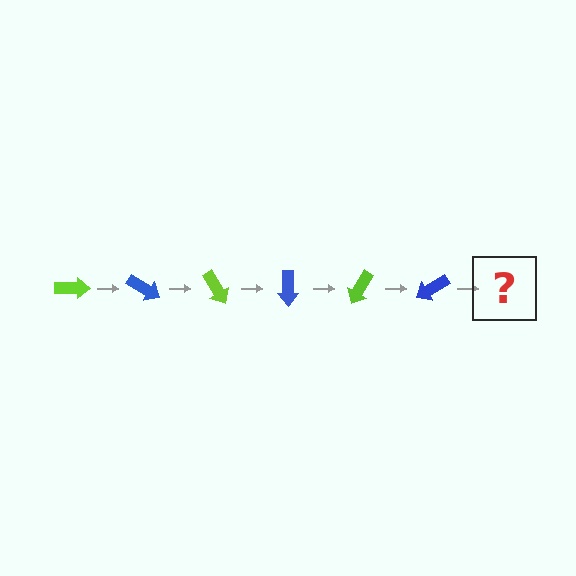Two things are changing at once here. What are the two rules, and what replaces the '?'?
The two rules are that it rotates 30 degrees each step and the color cycles through lime and blue. The '?' should be a lime arrow, rotated 180 degrees from the start.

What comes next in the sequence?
The next element should be a lime arrow, rotated 180 degrees from the start.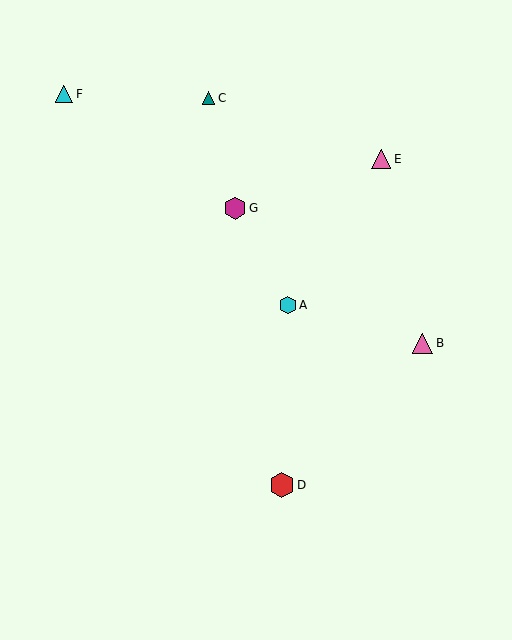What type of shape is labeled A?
Shape A is a cyan hexagon.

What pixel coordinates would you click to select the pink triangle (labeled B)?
Click at (422, 343) to select the pink triangle B.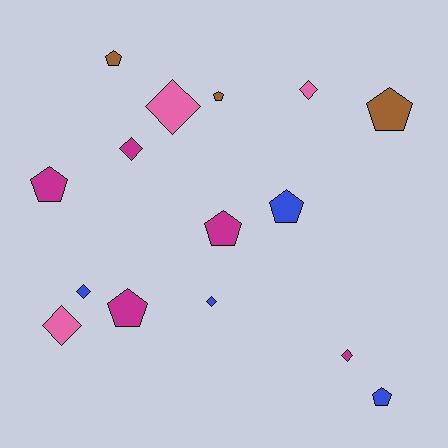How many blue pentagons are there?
There are 2 blue pentagons.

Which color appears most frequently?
Magenta, with 5 objects.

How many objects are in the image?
There are 15 objects.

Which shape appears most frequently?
Pentagon, with 8 objects.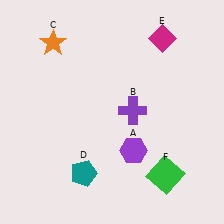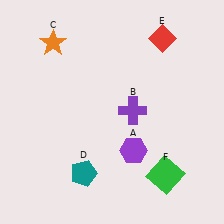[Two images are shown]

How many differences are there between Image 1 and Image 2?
There is 1 difference between the two images.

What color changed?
The diamond (E) changed from magenta in Image 1 to red in Image 2.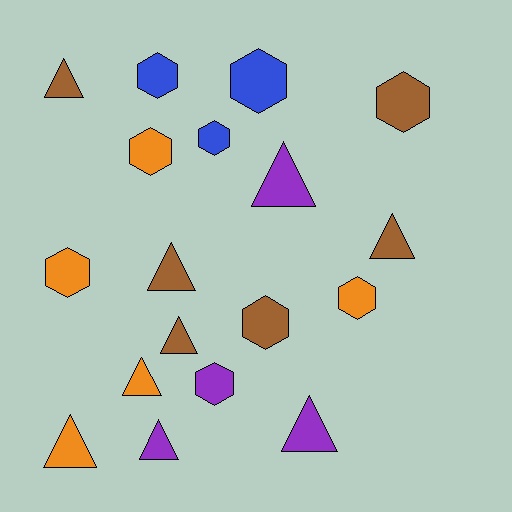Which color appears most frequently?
Brown, with 6 objects.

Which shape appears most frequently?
Hexagon, with 9 objects.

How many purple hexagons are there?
There is 1 purple hexagon.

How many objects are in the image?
There are 18 objects.